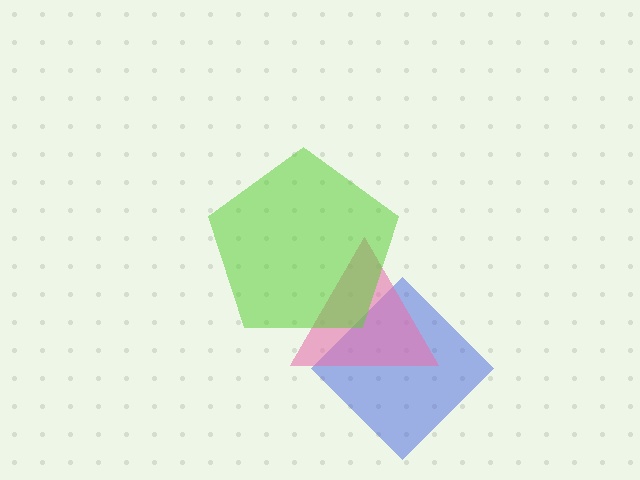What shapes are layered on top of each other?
The layered shapes are: a blue diamond, a pink triangle, a lime pentagon.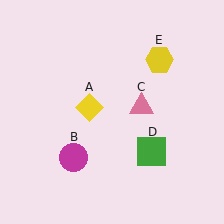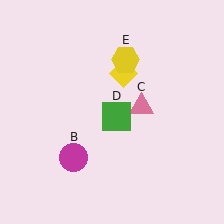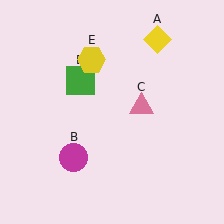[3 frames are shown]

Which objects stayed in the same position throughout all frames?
Magenta circle (object B) and pink triangle (object C) remained stationary.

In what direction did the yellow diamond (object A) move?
The yellow diamond (object A) moved up and to the right.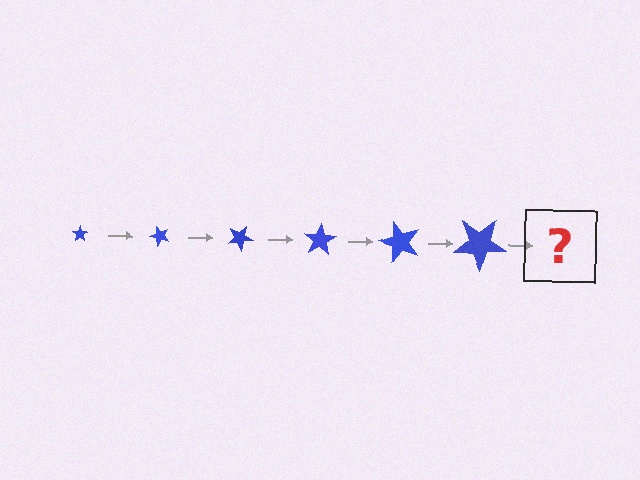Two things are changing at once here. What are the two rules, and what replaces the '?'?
The two rules are that the star grows larger each step and it rotates 50 degrees each step. The '?' should be a star, larger than the previous one and rotated 300 degrees from the start.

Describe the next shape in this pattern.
It should be a star, larger than the previous one and rotated 300 degrees from the start.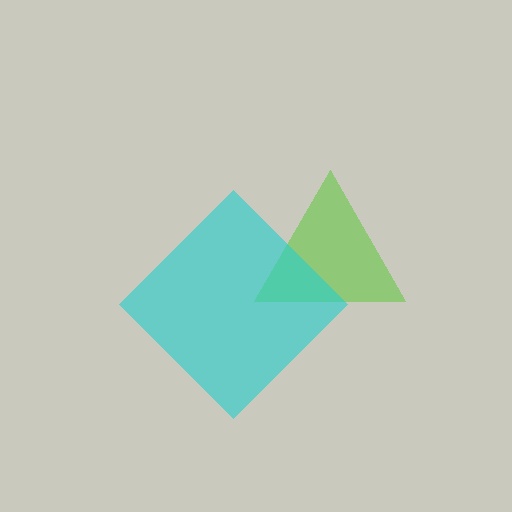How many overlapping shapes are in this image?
There are 2 overlapping shapes in the image.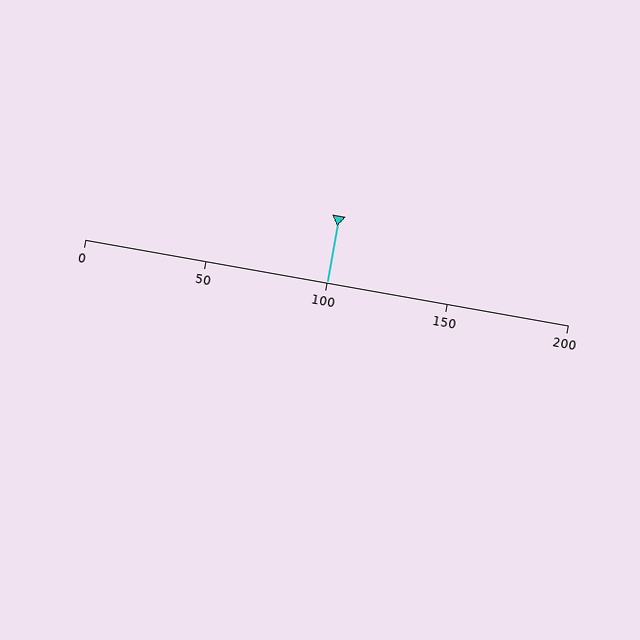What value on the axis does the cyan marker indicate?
The marker indicates approximately 100.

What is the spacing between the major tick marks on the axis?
The major ticks are spaced 50 apart.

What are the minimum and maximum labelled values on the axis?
The axis runs from 0 to 200.